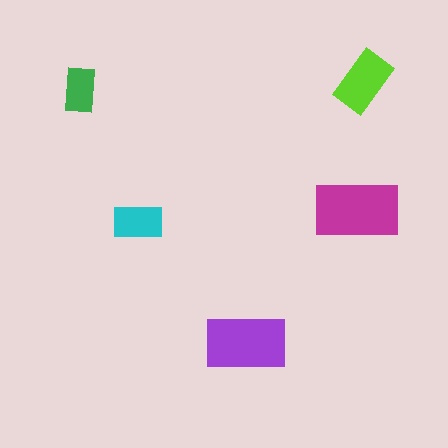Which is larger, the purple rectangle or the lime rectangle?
The purple one.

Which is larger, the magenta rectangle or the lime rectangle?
The magenta one.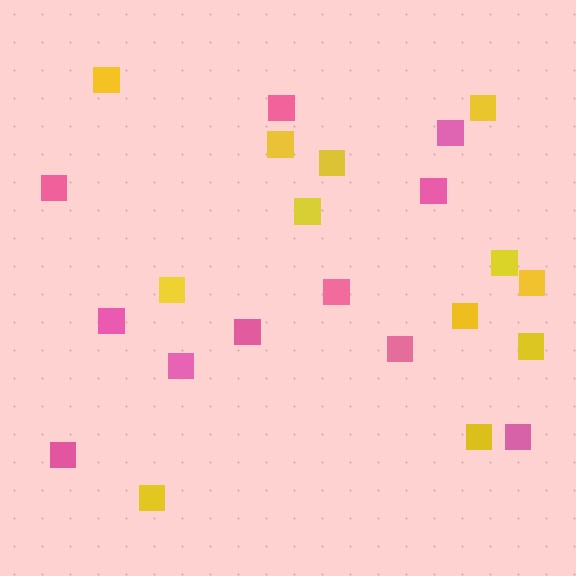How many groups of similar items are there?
There are 2 groups: one group of yellow squares (12) and one group of pink squares (11).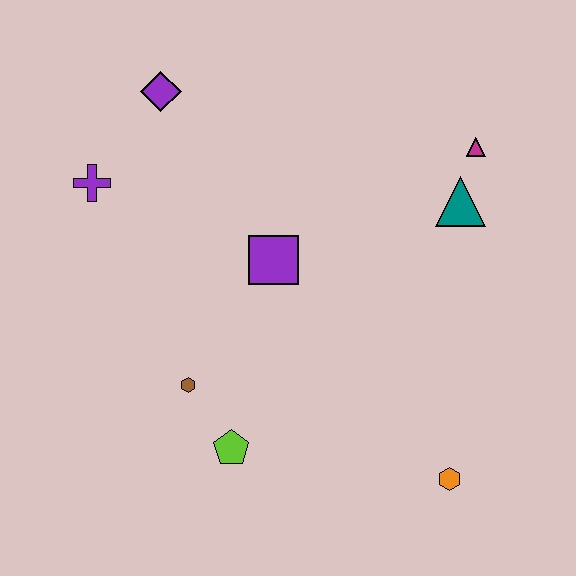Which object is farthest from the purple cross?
The orange hexagon is farthest from the purple cross.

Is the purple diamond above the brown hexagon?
Yes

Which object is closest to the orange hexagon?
The lime pentagon is closest to the orange hexagon.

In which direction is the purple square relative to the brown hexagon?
The purple square is above the brown hexagon.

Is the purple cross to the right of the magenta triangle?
No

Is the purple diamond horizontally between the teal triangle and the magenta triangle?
No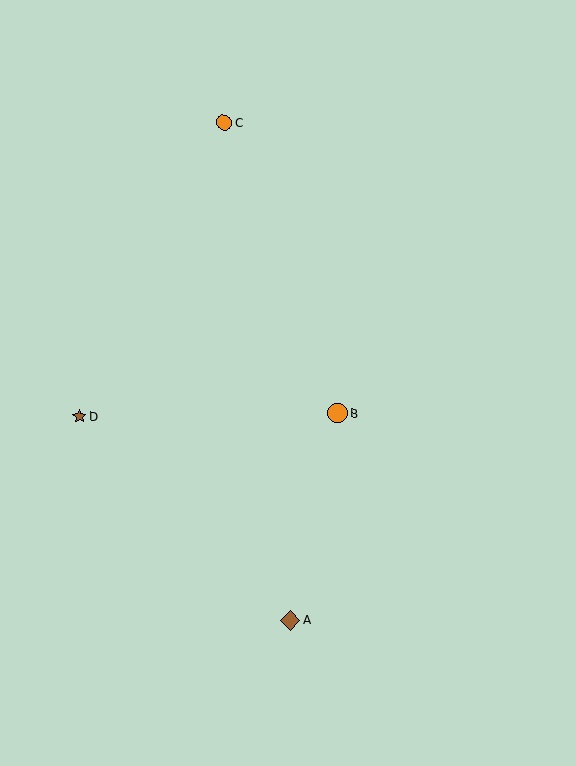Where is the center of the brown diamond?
The center of the brown diamond is at (290, 620).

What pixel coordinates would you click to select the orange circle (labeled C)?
Click at (224, 122) to select the orange circle C.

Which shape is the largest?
The brown diamond (labeled A) is the largest.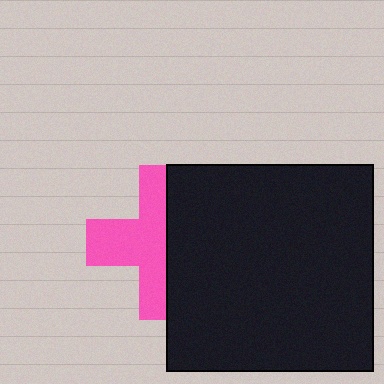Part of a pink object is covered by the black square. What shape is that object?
It is a cross.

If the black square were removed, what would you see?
You would see the complete pink cross.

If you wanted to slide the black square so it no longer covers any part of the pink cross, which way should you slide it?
Slide it right — that is the most direct way to separate the two shapes.